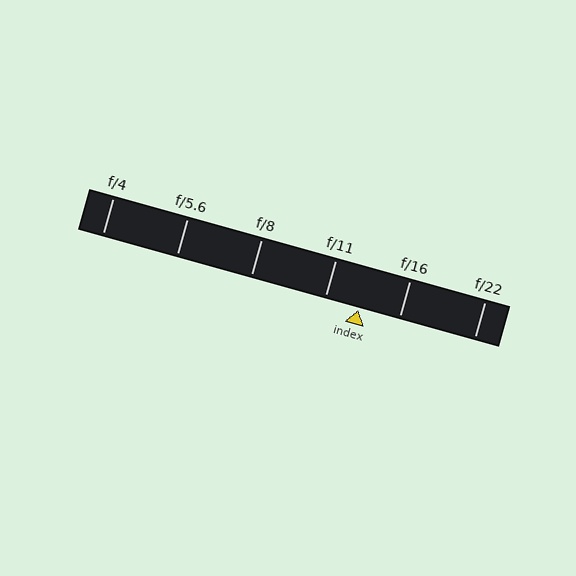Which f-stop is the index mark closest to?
The index mark is closest to f/11.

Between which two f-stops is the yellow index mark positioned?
The index mark is between f/11 and f/16.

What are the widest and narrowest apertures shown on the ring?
The widest aperture shown is f/4 and the narrowest is f/22.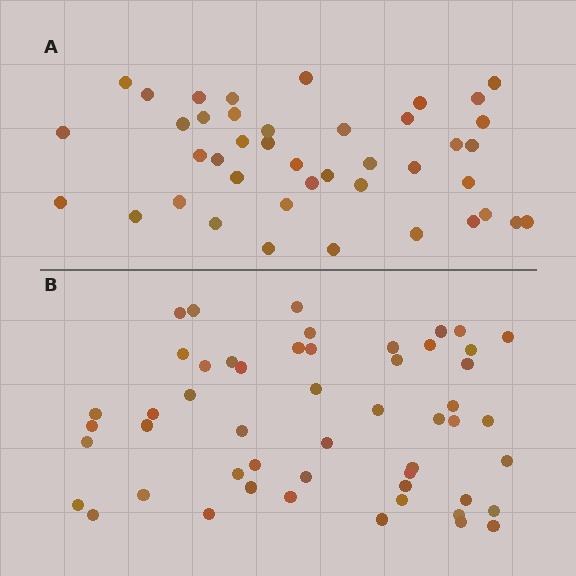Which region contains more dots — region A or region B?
Region B (the bottom region) has more dots.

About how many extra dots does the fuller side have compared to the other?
Region B has roughly 10 or so more dots than region A.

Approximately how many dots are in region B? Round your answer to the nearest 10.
About 50 dots. (The exact count is 52, which rounds to 50.)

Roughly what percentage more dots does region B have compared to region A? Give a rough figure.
About 25% more.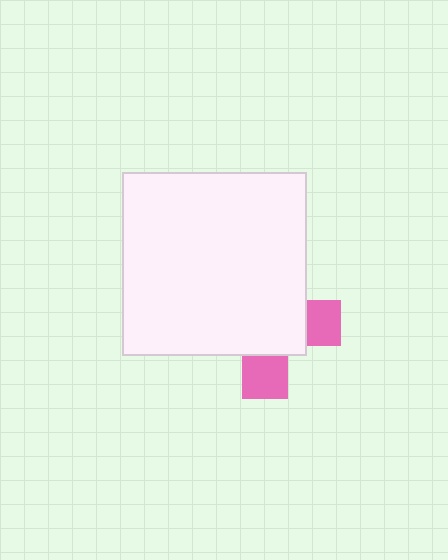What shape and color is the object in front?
The object in front is a white square.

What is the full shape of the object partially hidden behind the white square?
The partially hidden object is a pink cross.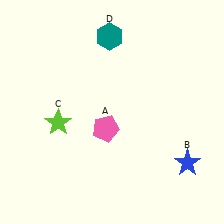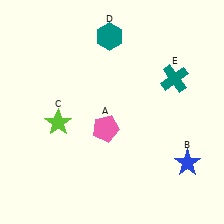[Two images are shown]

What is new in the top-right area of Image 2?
A teal cross (E) was added in the top-right area of Image 2.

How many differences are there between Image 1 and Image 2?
There is 1 difference between the two images.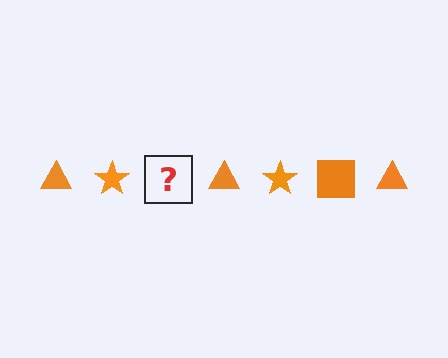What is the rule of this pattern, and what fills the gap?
The rule is that the pattern cycles through triangle, star, square shapes in orange. The gap should be filled with an orange square.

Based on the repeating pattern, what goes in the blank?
The blank should be an orange square.